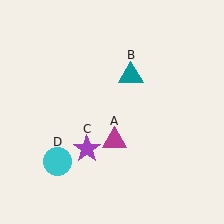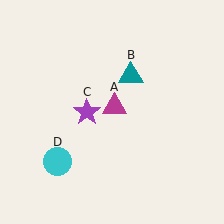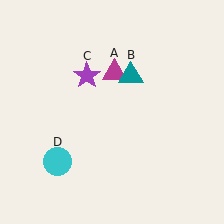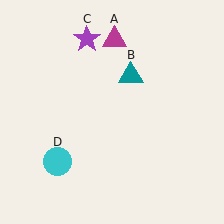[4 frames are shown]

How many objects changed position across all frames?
2 objects changed position: magenta triangle (object A), purple star (object C).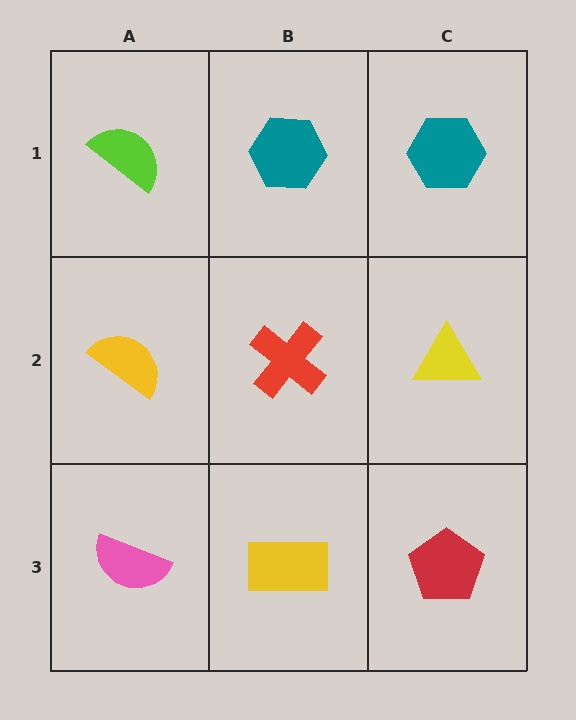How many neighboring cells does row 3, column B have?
3.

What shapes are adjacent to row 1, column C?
A yellow triangle (row 2, column C), a teal hexagon (row 1, column B).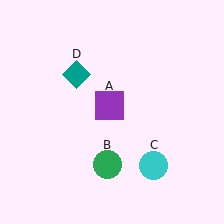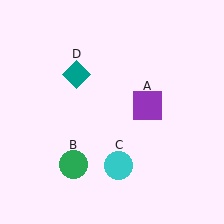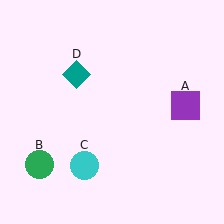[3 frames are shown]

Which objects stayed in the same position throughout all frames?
Teal diamond (object D) remained stationary.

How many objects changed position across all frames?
3 objects changed position: purple square (object A), green circle (object B), cyan circle (object C).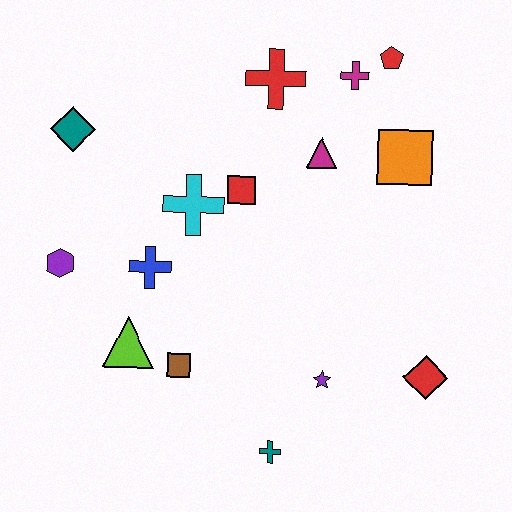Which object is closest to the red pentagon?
The magenta cross is closest to the red pentagon.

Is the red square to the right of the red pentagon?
No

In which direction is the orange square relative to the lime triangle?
The orange square is to the right of the lime triangle.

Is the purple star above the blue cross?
No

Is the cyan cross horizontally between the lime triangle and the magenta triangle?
Yes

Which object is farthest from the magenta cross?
The teal cross is farthest from the magenta cross.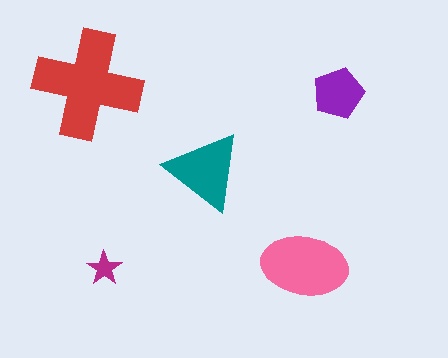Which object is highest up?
The red cross is topmost.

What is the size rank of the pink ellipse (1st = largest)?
2nd.